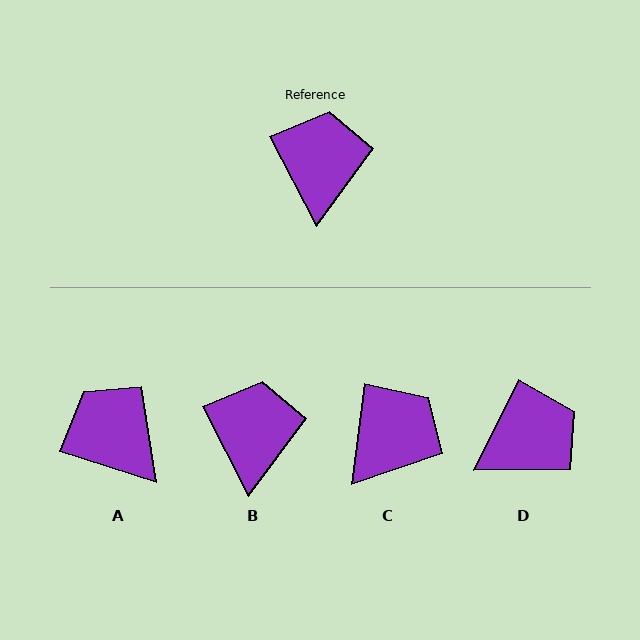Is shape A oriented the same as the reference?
No, it is off by about 45 degrees.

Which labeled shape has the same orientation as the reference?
B.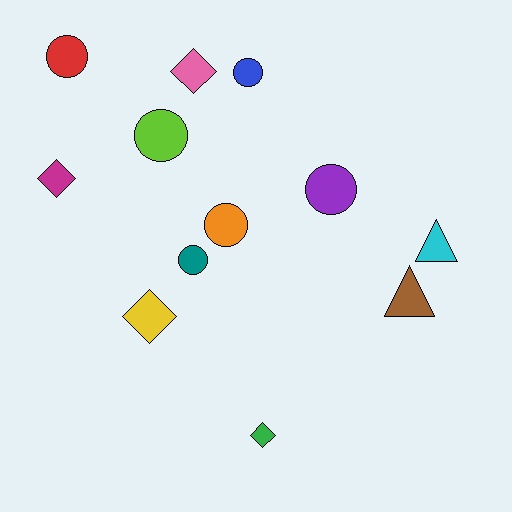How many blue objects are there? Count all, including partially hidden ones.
There is 1 blue object.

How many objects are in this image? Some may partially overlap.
There are 12 objects.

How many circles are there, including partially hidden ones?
There are 6 circles.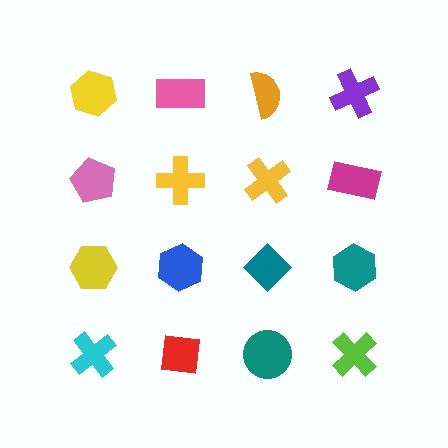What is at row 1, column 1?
A yellow hexagon.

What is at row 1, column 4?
A purple cross.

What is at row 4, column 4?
A lime cross.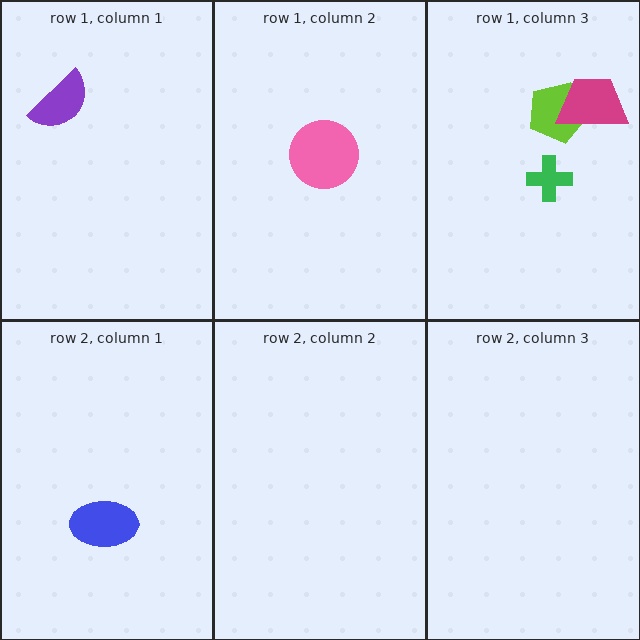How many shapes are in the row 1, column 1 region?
1.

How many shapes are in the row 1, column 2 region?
1.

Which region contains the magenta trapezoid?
The row 1, column 3 region.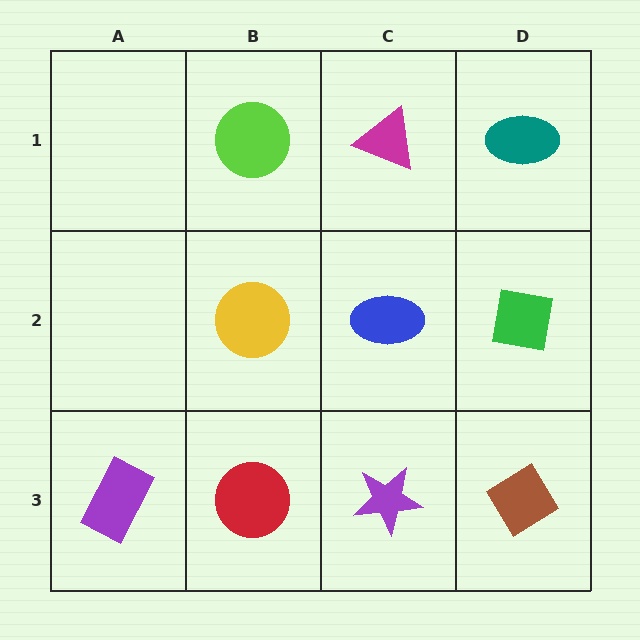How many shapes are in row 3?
4 shapes.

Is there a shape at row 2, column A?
No, that cell is empty.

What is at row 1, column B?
A lime circle.